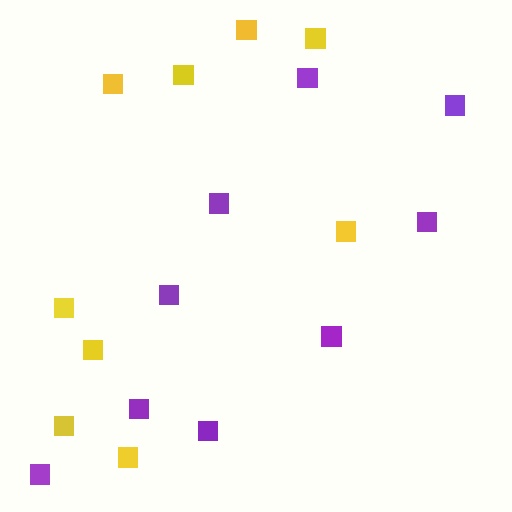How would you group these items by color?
There are 2 groups: one group of yellow squares (9) and one group of purple squares (9).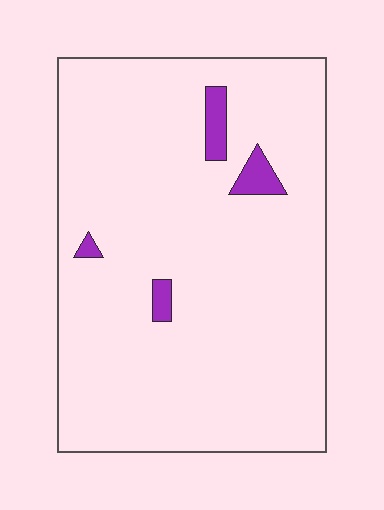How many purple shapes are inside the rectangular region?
4.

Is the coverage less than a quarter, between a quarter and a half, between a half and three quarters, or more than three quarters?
Less than a quarter.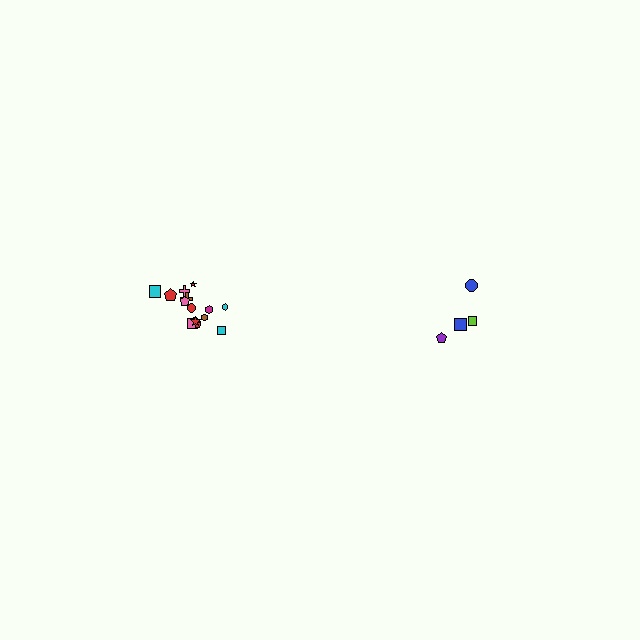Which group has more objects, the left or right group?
The left group.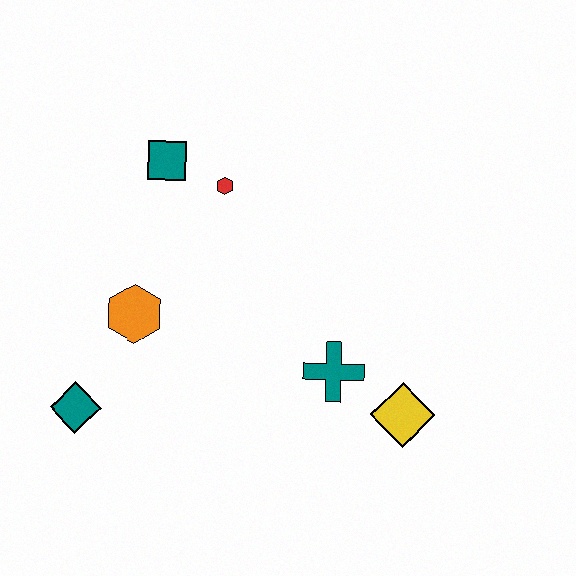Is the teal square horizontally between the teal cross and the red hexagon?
No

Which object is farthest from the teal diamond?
The yellow diamond is farthest from the teal diamond.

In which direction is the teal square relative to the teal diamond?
The teal square is above the teal diamond.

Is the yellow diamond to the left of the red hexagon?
No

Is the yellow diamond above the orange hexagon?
No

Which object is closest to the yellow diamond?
The teal cross is closest to the yellow diamond.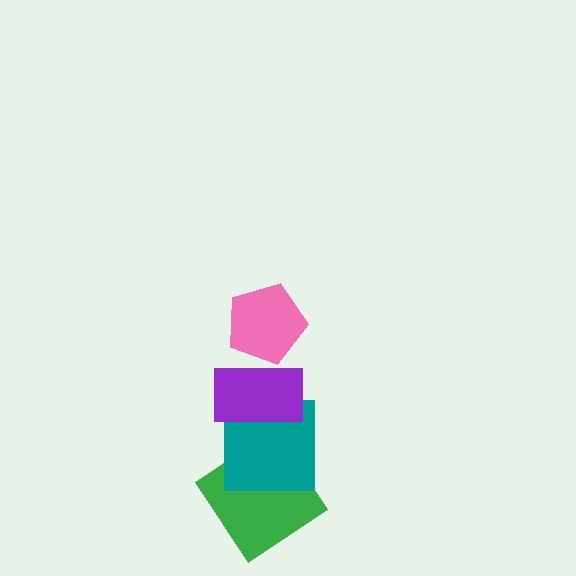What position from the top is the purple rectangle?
The purple rectangle is 2nd from the top.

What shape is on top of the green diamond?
The teal square is on top of the green diamond.